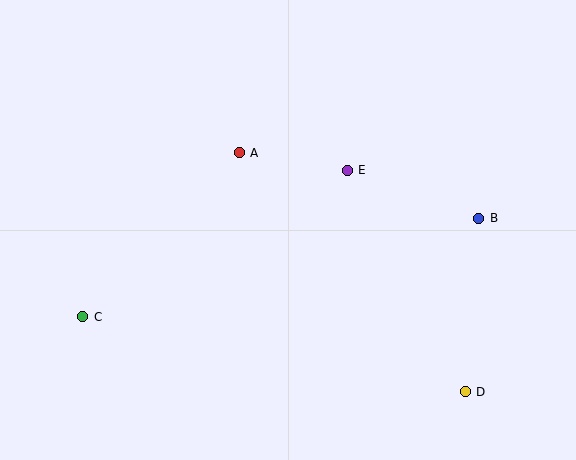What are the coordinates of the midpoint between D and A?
The midpoint between D and A is at (352, 272).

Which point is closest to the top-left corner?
Point A is closest to the top-left corner.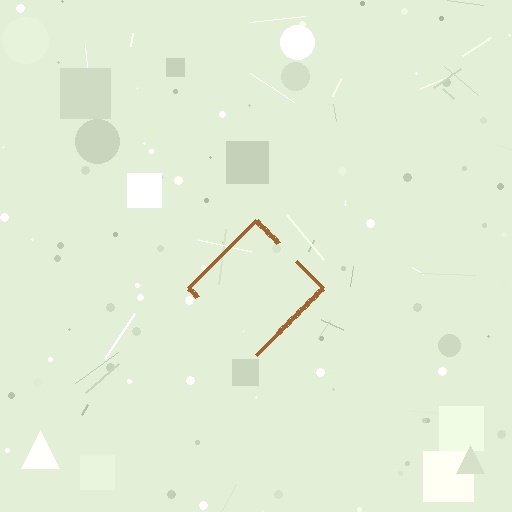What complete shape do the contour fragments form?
The contour fragments form a diamond.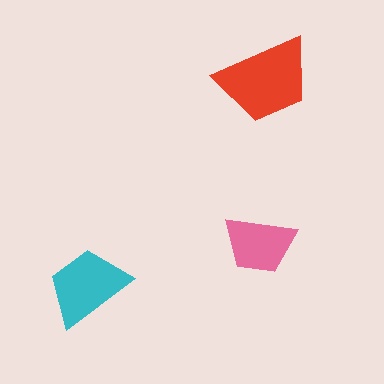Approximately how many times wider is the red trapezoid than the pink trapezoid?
About 1.5 times wider.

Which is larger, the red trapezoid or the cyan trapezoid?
The red one.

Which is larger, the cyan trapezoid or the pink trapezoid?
The cyan one.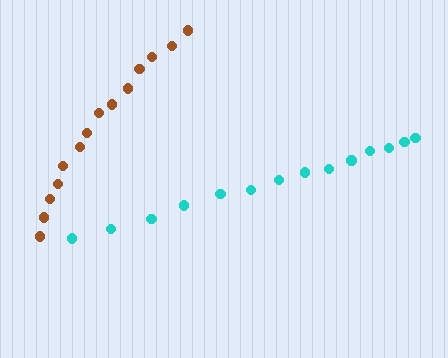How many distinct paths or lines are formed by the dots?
There are 2 distinct paths.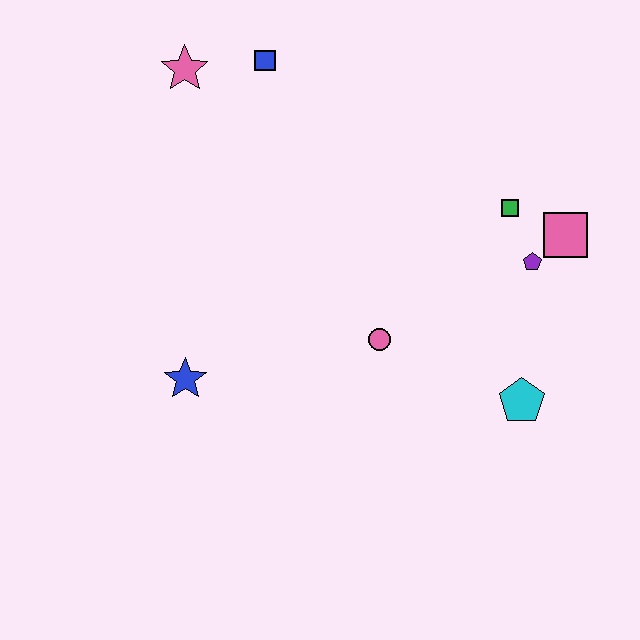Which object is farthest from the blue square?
The cyan pentagon is farthest from the blue square.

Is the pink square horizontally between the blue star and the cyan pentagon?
No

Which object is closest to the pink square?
The purple pentagon is closest to the pink square.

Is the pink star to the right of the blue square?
No